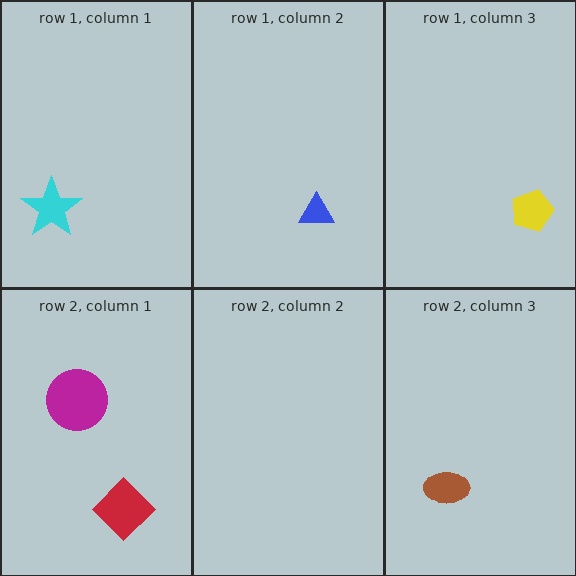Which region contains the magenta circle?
The row 2, column 1 region.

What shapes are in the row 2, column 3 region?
The brown ellipse.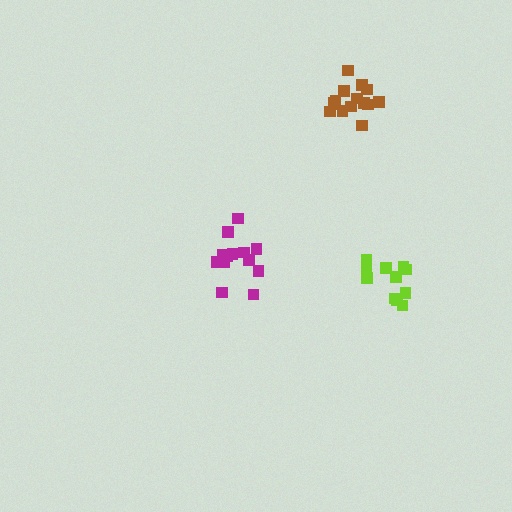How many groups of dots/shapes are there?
There are 3 groups.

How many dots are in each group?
Group 1: 15 dots, Group 2: 13 dots, Group 3: 11 dots (39 total).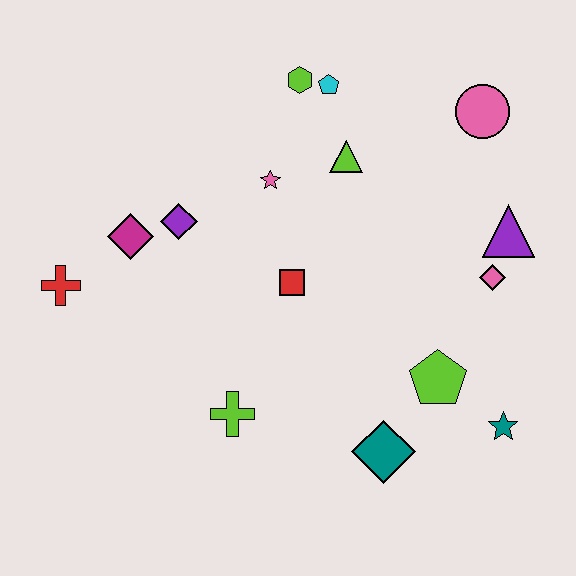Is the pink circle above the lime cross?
Yes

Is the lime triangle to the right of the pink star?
Yes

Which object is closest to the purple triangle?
The pink diamond is closest to the purple triangle.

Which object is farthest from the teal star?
The red cross is farthest from the teal star.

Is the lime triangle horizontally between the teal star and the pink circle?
No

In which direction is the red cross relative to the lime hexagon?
The red cross is to the left of the lime hexagon.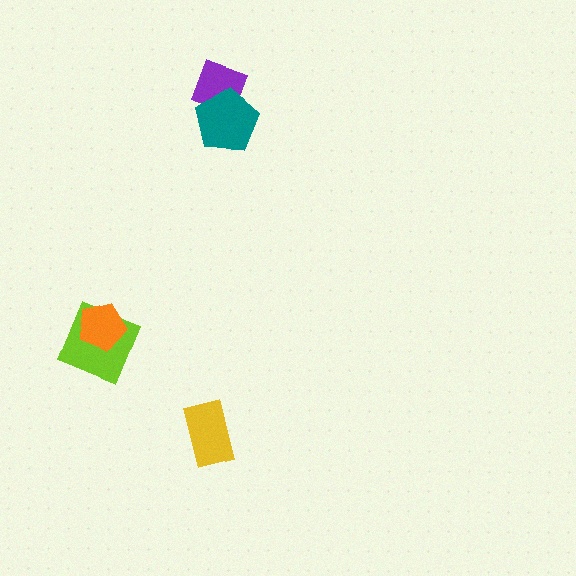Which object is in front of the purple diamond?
The teal pentagon is in front of the purple diamond.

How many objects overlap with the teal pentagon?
1 object overlaps with the teal pentagon.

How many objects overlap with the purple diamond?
1 object overlaps with the purple diamond.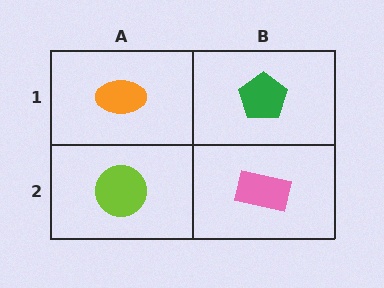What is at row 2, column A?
A lime circle.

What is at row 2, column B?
A pink rectangle.